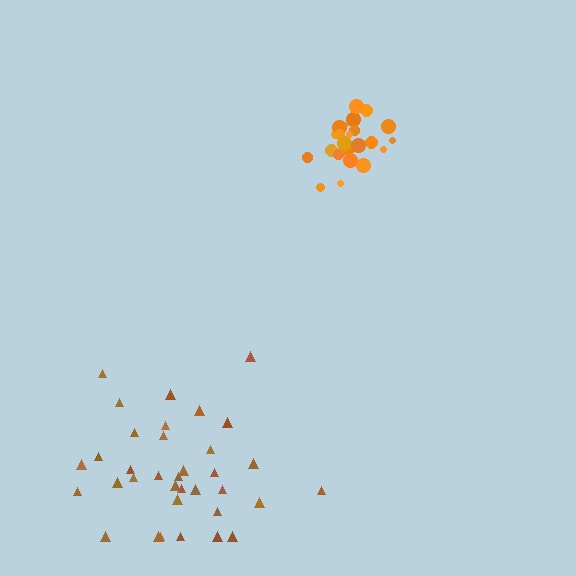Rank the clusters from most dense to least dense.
orange, brown.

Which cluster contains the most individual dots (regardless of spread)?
Brown (35).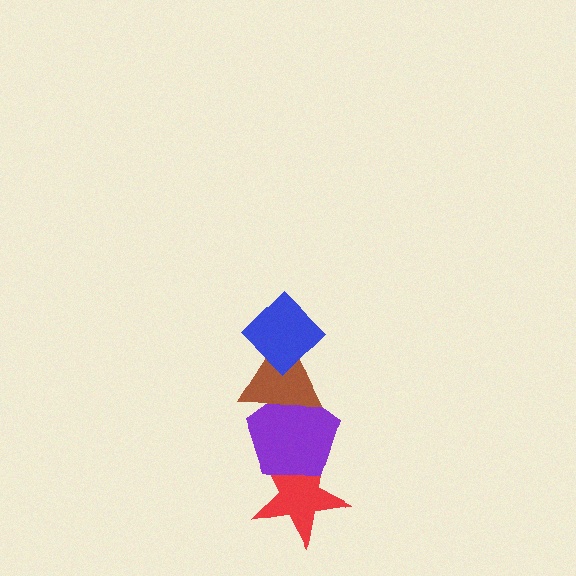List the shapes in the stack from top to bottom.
From top to bottom: the blue diamond, the brown triangle, the purple pentagon, the red star.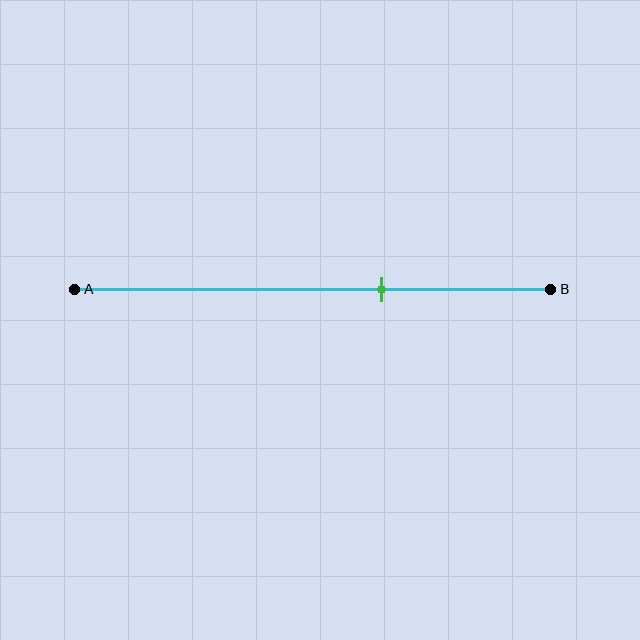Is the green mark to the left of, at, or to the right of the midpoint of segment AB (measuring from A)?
The green mark is to the right of the midpoint of segment AB.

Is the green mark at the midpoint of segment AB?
No, the mark is at about 65% from A, not at the 50% midpoint.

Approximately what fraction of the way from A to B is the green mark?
The green mark is approximately 65% of the way from A to B.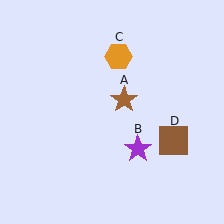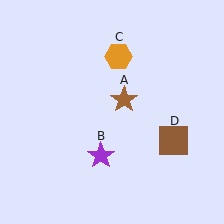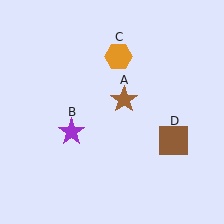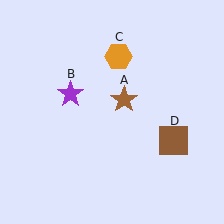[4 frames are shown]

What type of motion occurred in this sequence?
The purple star (object B) rotated clockwise around the center of the scene.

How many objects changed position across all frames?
1 object changed position: purple star (object B).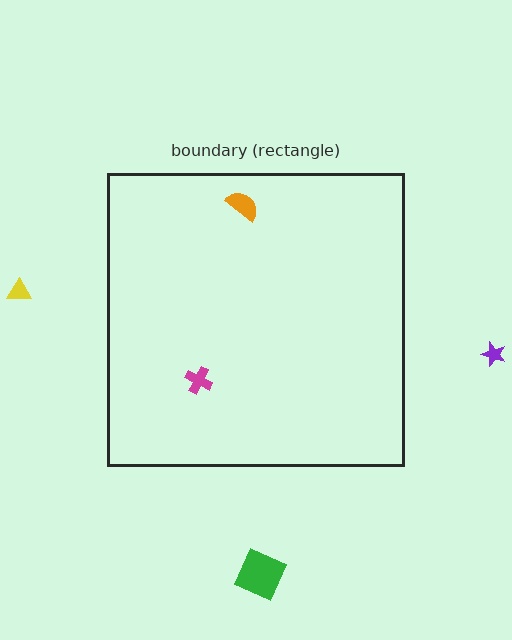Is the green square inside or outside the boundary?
Outside.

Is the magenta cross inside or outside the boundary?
Inside.